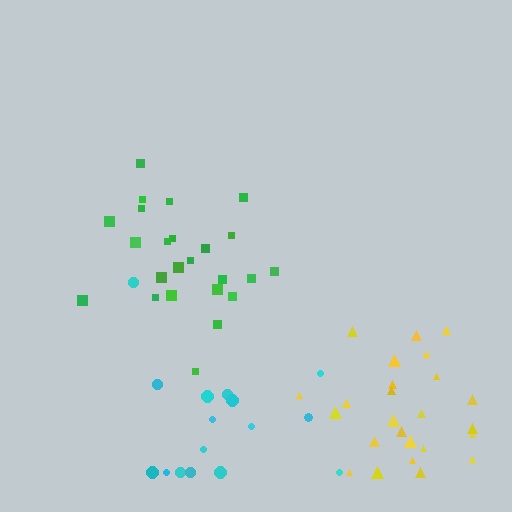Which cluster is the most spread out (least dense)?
Cyan.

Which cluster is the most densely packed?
Yellow.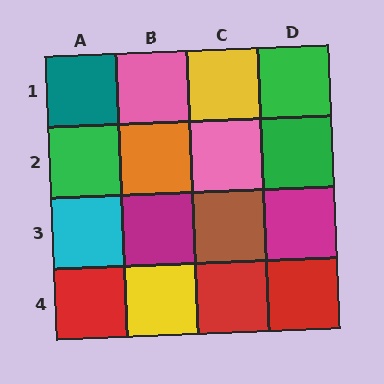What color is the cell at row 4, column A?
Red.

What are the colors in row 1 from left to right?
Teal, pink, yellow, green.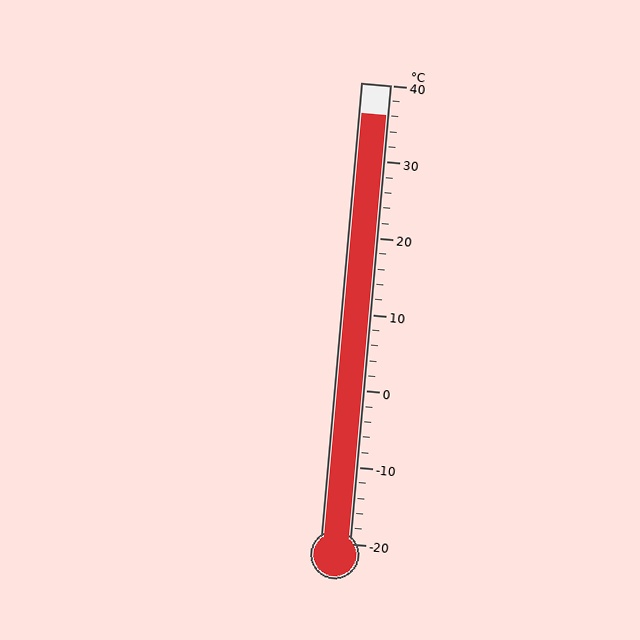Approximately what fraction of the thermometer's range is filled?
The thermometer is filled to approximately 95% of its range.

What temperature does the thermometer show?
The thermometer shows approximately 36°C.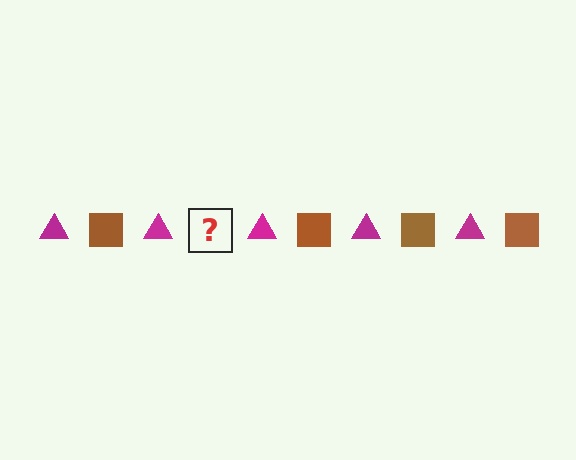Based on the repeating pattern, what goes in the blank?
The blank should be a brown square.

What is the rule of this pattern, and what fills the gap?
The rule is that the pattern alternates between magenta triangle and brown square. The gap should be filled with a brown square.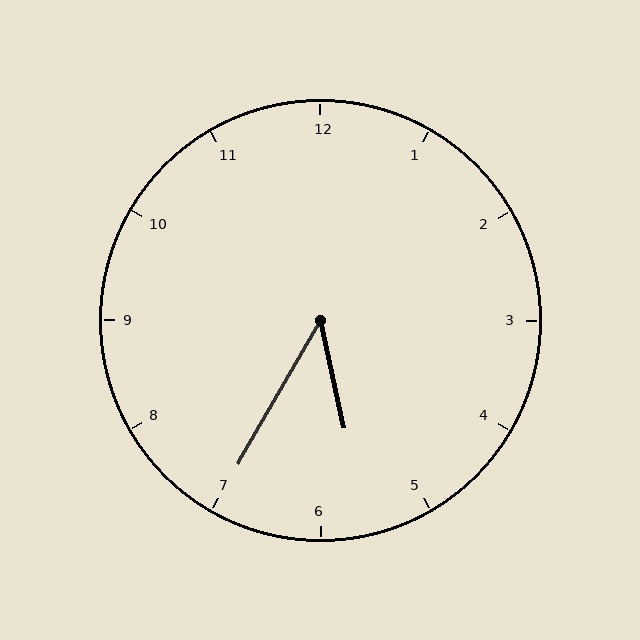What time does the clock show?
5:35.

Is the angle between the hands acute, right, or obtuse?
It is acute.